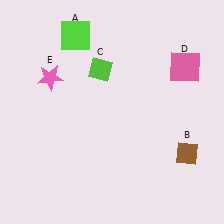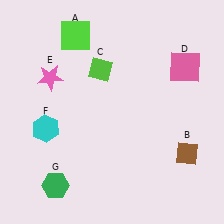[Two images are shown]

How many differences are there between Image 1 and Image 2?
There are 2 differences between the two images.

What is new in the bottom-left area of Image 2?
A cyan hexagon (F) was added in the bottom-left area of Image 2.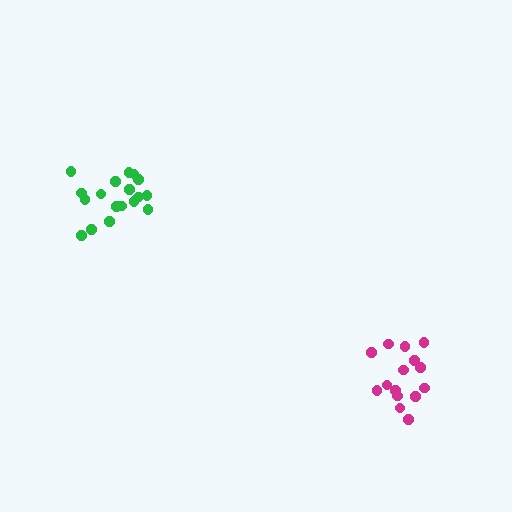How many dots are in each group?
Group 1: 18 dots, Group 2: 15 dots (33 total).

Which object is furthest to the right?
The magenta cluster is rightmost.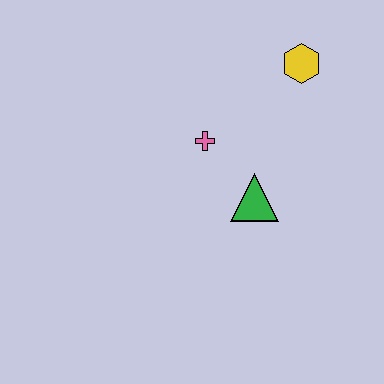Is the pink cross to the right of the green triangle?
No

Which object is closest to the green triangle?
The pink cross is closest to the green triangle.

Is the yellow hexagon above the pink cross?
Yes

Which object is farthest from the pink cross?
The yellow hexagon is farthest from the pink cross.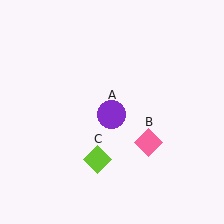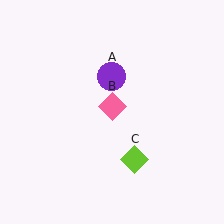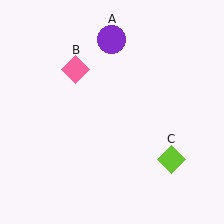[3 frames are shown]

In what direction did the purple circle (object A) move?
The purple circle (object A) moved up.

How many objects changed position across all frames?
3 objects changed position: purple circle (object A), pink diamond (object B), lime diamond (object C).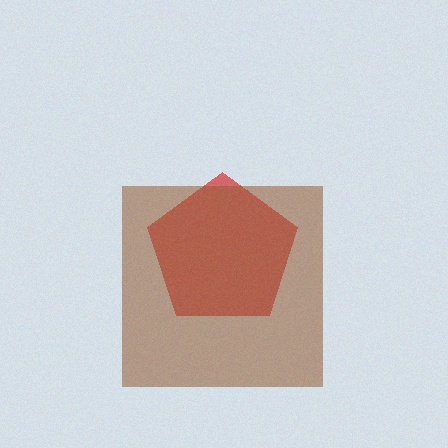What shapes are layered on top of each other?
The layered shapes are: a red pentagon, a brown square.